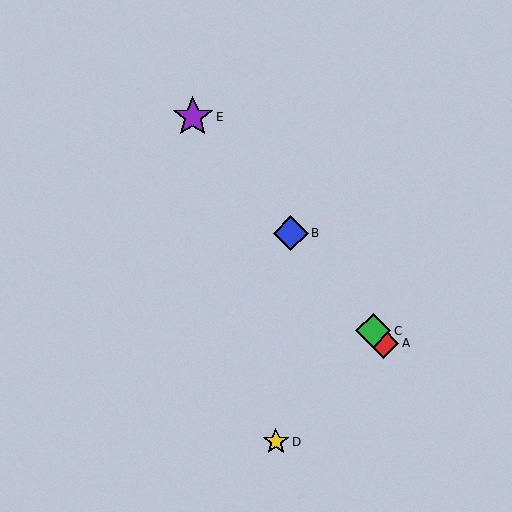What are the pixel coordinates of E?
Object E is at (193, 117).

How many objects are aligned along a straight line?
4 objects (A, B, C, E) are aligned along a straight line.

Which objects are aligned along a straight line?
Objects A, B, C, E are aligned along a straight line.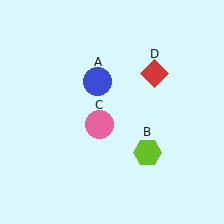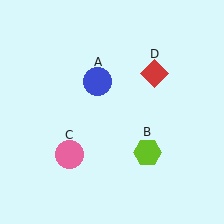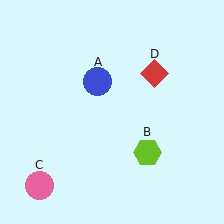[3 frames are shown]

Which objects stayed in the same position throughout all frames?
Blue circle (object A) and lime hexagon (object B) and red diamond (object D) remained stationary.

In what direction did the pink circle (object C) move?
The pink circle (object C) moved down and to the left.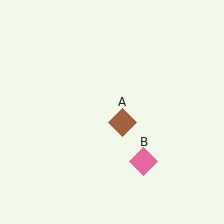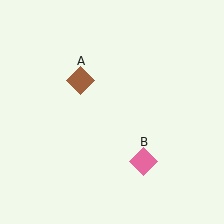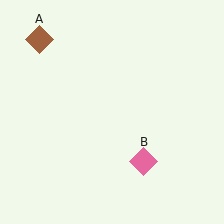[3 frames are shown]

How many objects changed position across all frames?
1 object changed position: brown diamond (object A).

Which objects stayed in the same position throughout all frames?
Pink diamond (object B) remained stationary.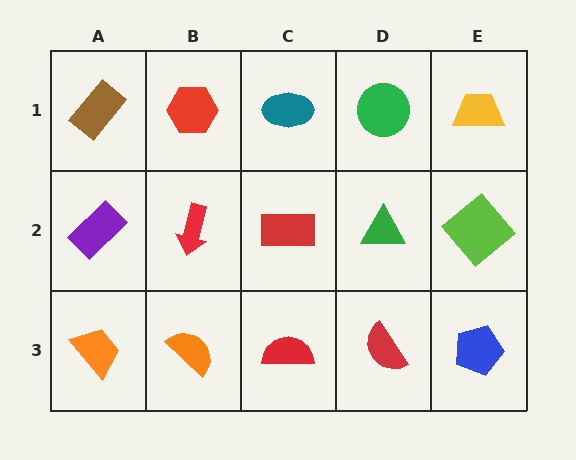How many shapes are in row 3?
5 shapes.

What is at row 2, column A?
A purple rectangle.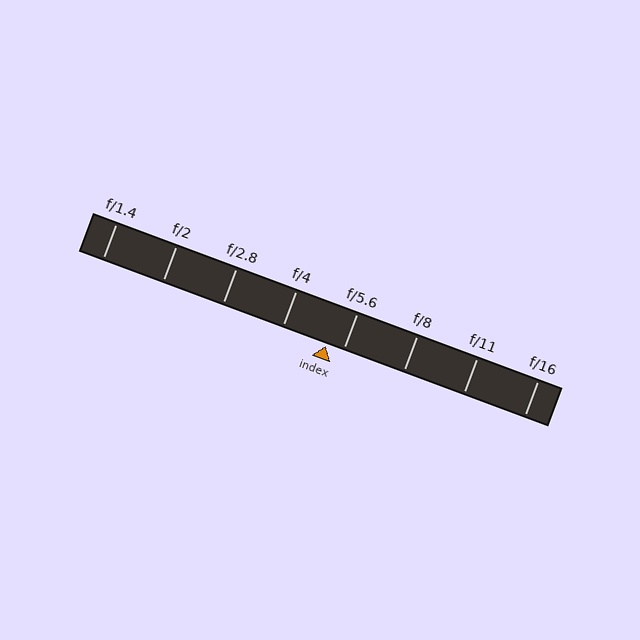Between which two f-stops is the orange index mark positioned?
The index mark is between f/4 and f/5.6.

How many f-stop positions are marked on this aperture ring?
There are 8 f-stop positions marked.